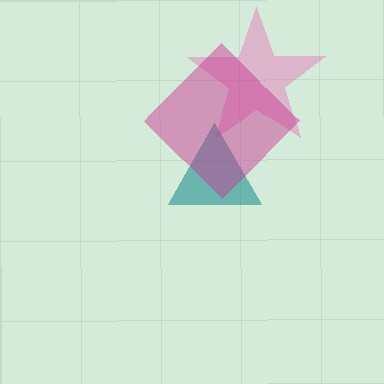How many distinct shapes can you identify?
There are 3 distinct shapes: a pink star, a teal triangle, a magenta diamond.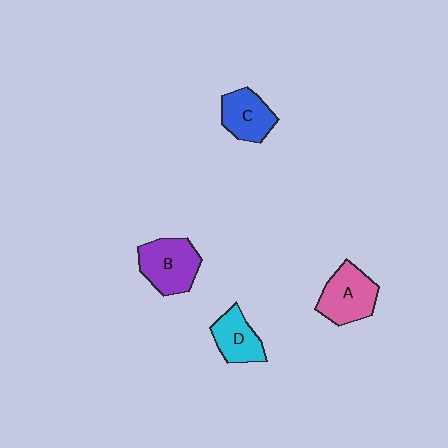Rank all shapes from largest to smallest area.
From largest to smallest: B (purple), A (pink), C (blue), D (cyan).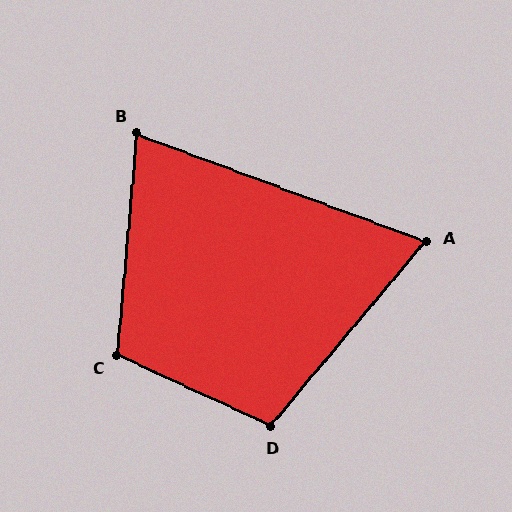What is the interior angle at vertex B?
Approximately 75 degrees (acute).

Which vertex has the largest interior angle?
C, at approximately 110 degrees.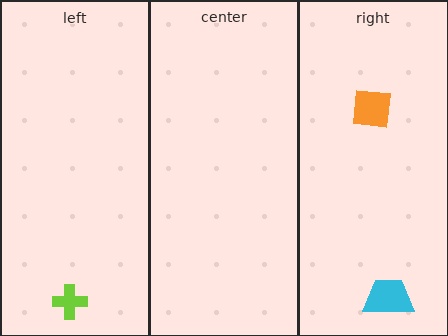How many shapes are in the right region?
2.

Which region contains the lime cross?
The left region.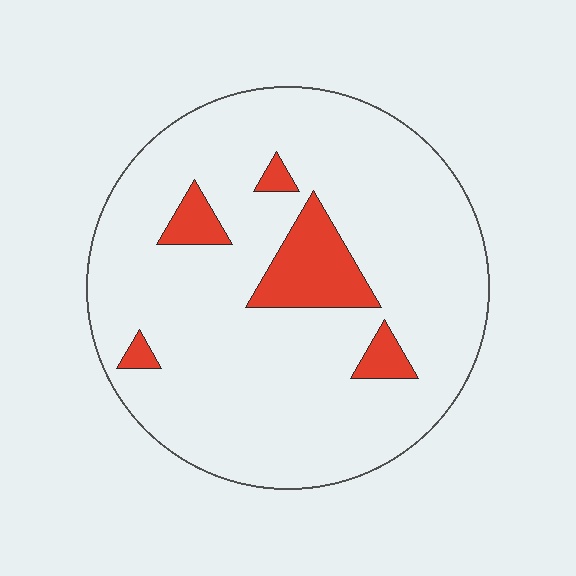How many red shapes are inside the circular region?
5.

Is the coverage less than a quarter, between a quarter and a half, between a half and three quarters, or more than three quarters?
Less than a quarter.